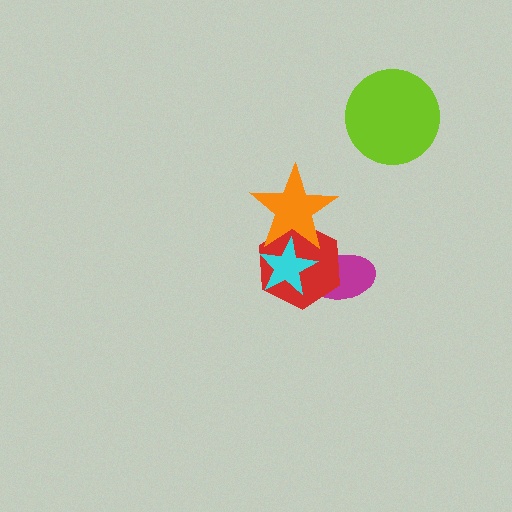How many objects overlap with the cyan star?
3 objects overlap with the cyan star.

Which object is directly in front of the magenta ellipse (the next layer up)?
The red hexagon is directly in front of the magenta ellipse.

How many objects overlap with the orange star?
2 objects overlap with the orange star.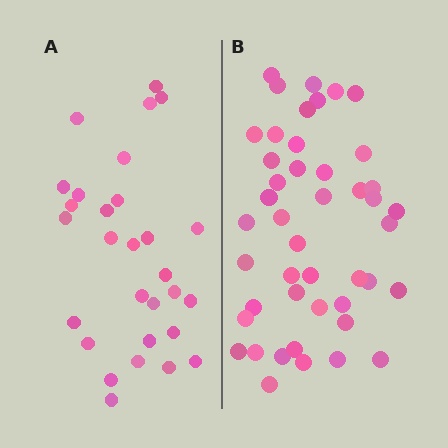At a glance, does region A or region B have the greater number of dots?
Region B (the right region) has more dots.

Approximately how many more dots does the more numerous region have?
Region B has approximately 15 more dots than region A.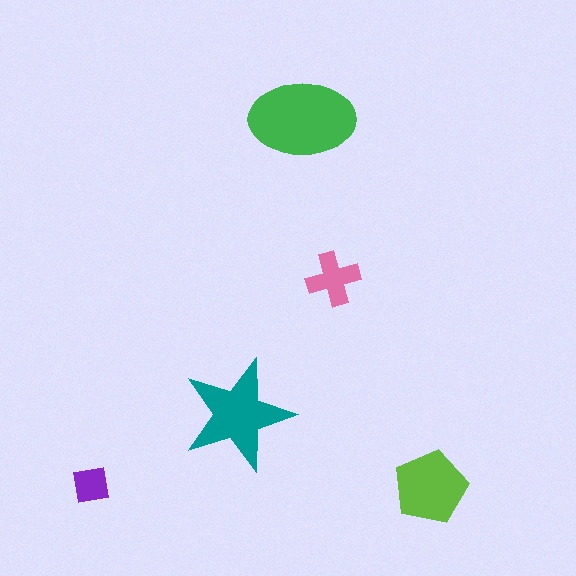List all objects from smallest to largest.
The purple square, the pink cross, the lime pentagon, the teal star, the green ellipse.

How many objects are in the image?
There are 5 objects in the image.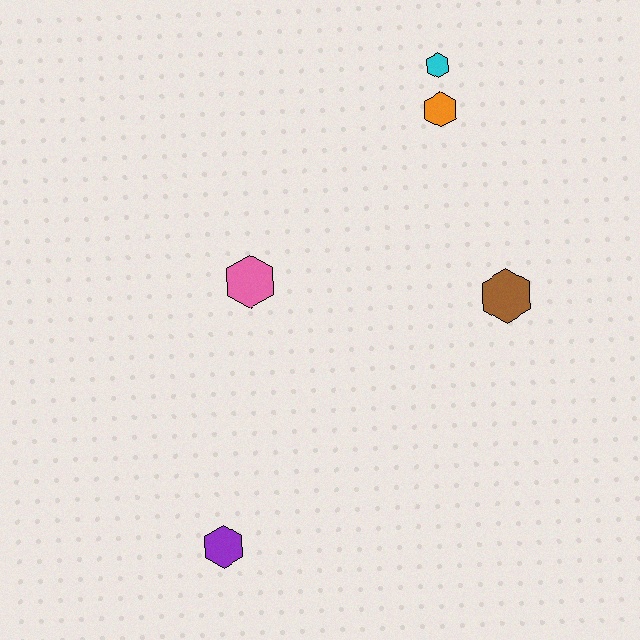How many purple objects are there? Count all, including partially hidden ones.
There is 1 purple object.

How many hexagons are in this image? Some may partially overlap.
There are 5 hexagons.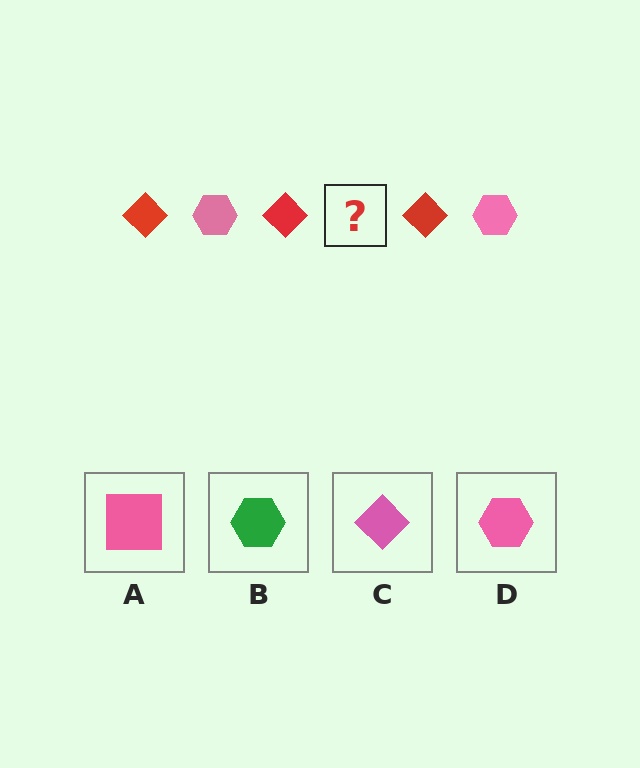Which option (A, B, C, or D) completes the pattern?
D.